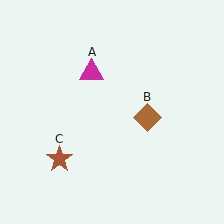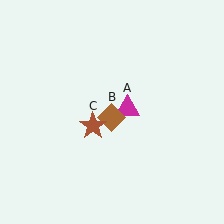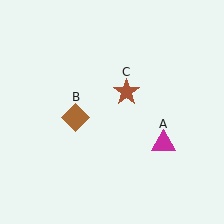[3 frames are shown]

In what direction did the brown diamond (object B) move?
The brown diamond (object B) moved left.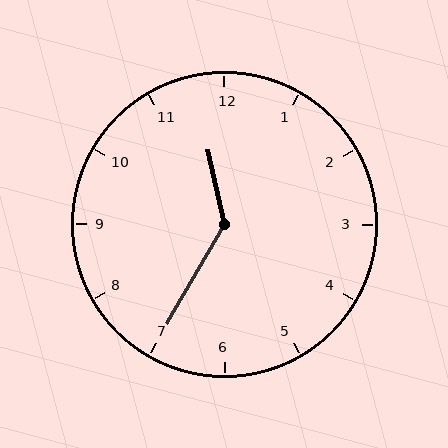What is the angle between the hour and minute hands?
Approximately 138 degrees.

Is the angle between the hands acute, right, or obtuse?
It is obtuse.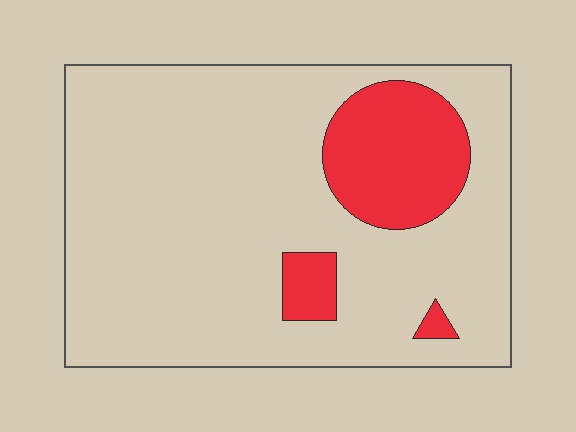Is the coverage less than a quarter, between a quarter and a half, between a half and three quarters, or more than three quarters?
Less than a quarter.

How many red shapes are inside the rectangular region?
3.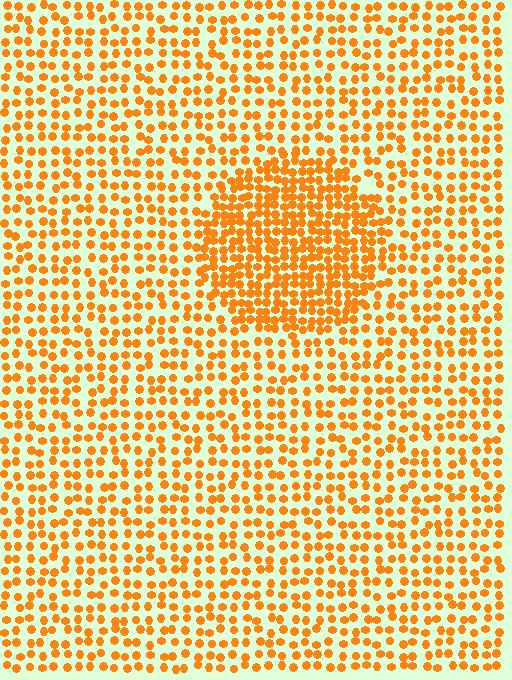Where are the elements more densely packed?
The elements are more densely packed inside the circle boundary.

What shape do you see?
I see a circle.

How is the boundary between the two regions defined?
The boundary is defined by a change in element density (approximately 1.9x ratio). All elements are the same color, size, and shape.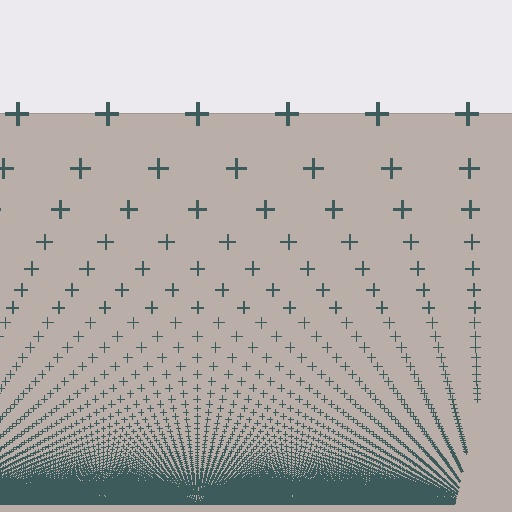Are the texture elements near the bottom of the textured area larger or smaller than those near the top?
Smaller. The gradient is inverted — elements near the bottom are smaller and denser.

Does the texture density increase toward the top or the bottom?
Density increases toward the bottom.